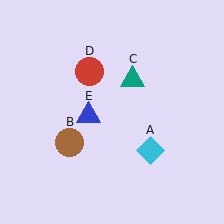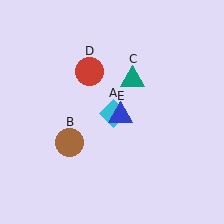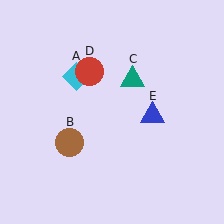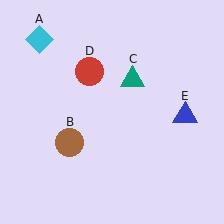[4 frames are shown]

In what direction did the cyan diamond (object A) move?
The cyan diamond (object A) moved up and to the left.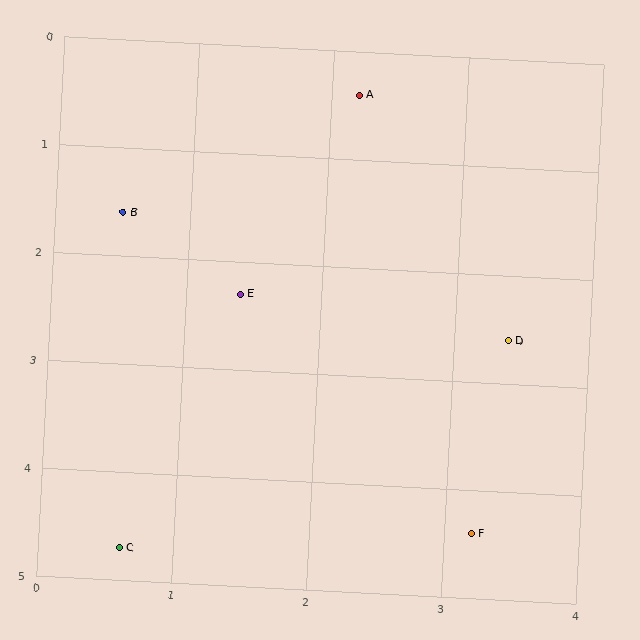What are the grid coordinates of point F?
Point F is at approximately (3.2, 4.4).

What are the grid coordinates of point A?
Point A is at approximately (2.2, 0.4).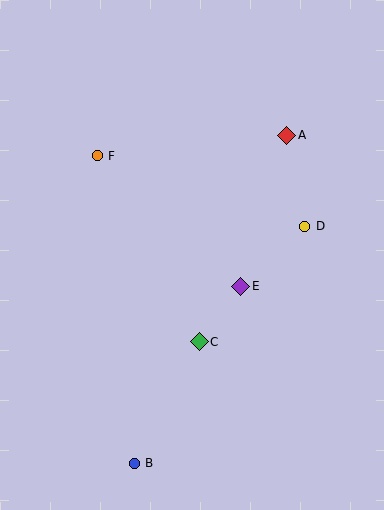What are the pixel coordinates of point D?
Point D is at (305, 226).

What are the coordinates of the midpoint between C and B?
The midpoint between C and B is at (167, 403).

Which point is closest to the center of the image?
Point E at (241, 286) is closest to the center.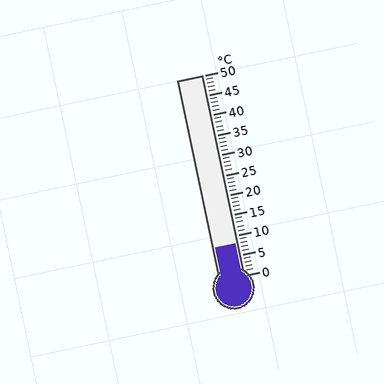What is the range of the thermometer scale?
The thermometer scale ranges from 0°C to 50°C.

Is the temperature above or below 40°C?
The temperature is below 40°C.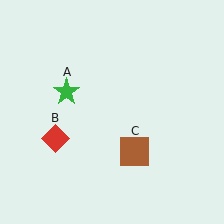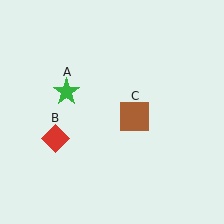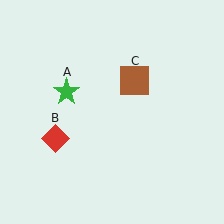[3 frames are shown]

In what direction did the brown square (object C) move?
The brown square (object C) moved up.